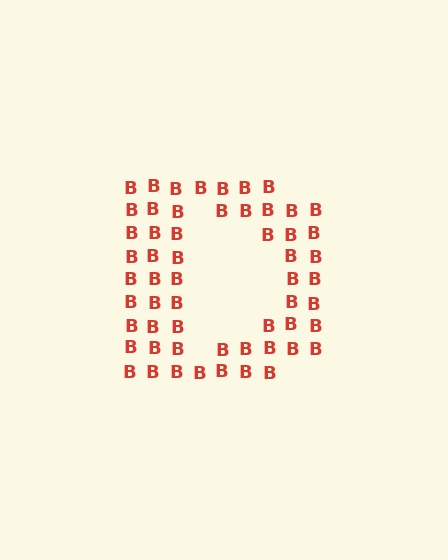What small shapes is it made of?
It is made of small letter B's.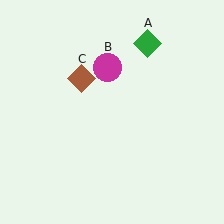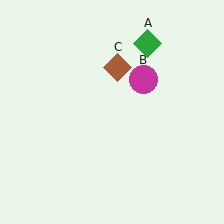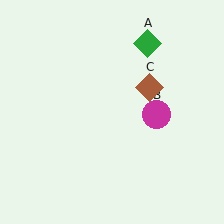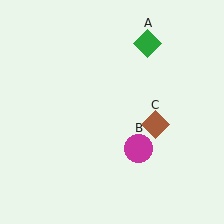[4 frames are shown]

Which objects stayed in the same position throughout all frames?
Green diamond (object A) remained stationary.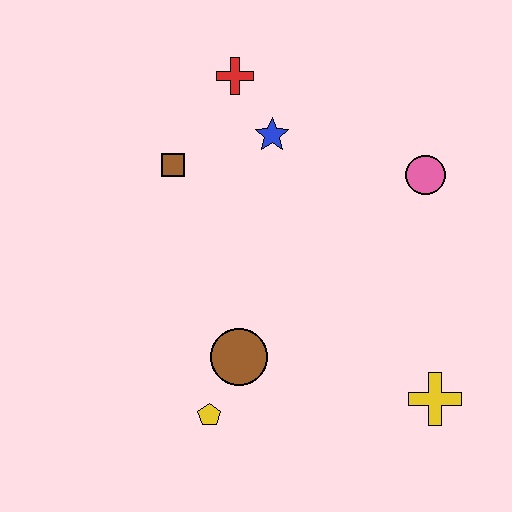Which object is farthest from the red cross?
The yellow cross is farthest from the red cross.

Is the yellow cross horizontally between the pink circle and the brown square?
No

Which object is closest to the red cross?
The blue star is closest to the red cross.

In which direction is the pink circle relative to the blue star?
The pink circle is to the right of the blue star.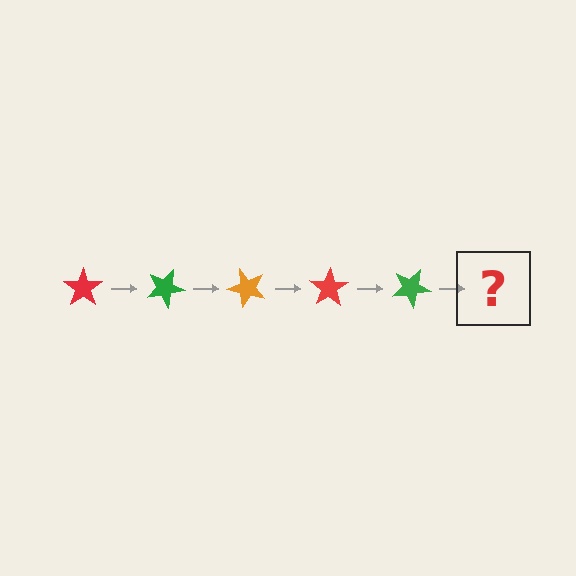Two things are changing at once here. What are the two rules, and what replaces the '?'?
The two rules are that it rotates 25 degrees each step and the color cycles through red, green, and orange. The '?' should be an orange star, rotated 125 degrees from the start.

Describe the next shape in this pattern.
It should be an orange star, rotated 125 degrees from the start.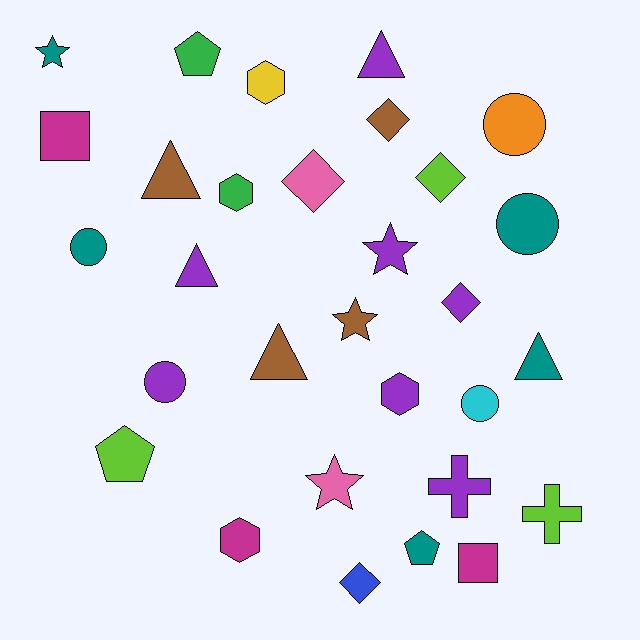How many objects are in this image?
There are 30 objects.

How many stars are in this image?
There are 4 stars.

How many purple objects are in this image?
There are 7 purple objects.